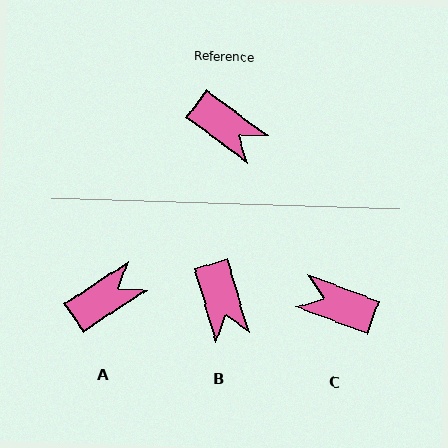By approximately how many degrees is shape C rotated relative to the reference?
Approximately 164 degrees clockwise.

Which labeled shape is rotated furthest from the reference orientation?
C, about 164 degrees away.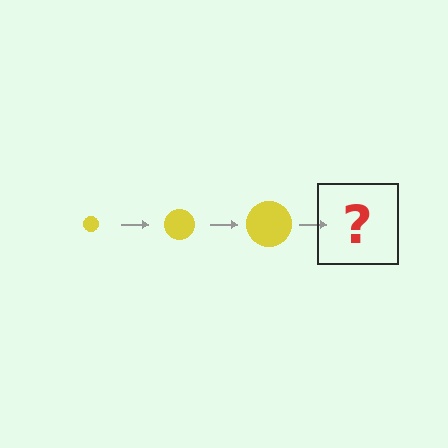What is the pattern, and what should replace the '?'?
The pattern is that the circle gets progressively larger each step. The '?' should be a yellow circle, larger than the previous one.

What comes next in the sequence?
The next element should be a yellow circle, larger than the previous one.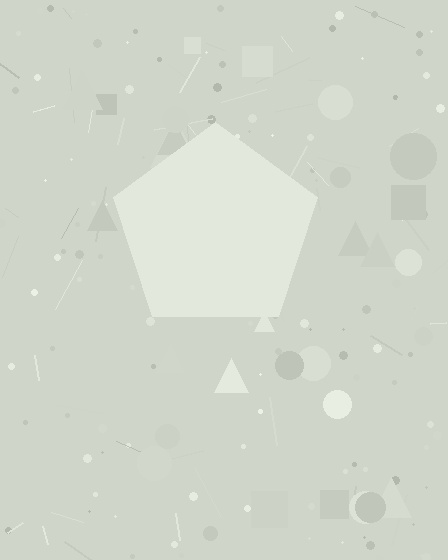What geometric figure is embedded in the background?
A pentagon is embedded in the background.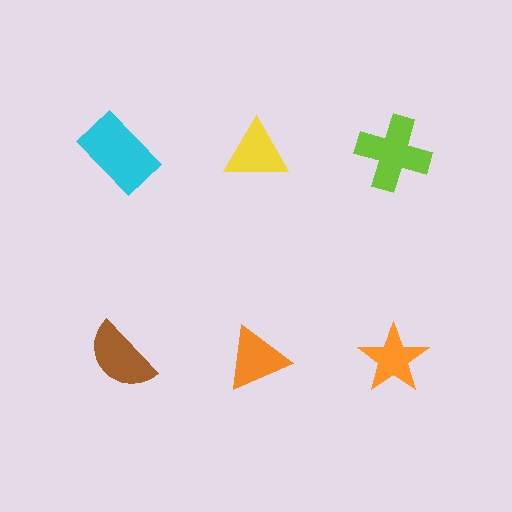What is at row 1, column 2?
A yellow triangle.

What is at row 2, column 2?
An orange triangle.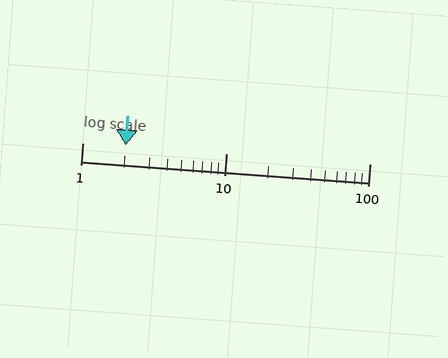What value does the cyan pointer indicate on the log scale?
The pointer indicates approximately 2.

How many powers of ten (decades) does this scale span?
The scale spans 2 decades, from 1 to 100.